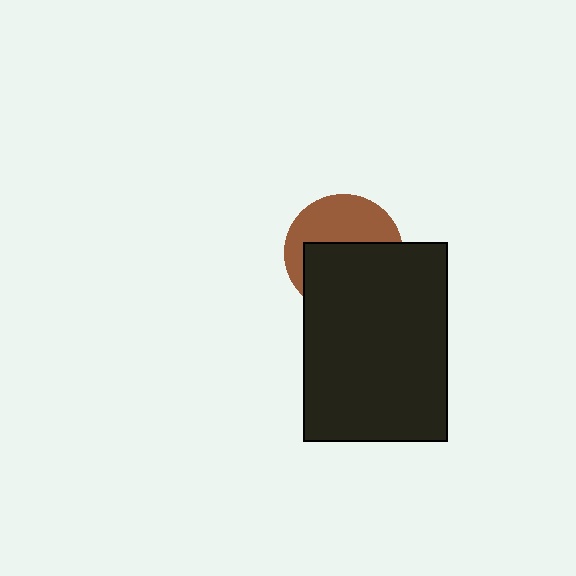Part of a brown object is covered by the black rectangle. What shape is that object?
It is a circle.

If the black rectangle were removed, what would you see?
You would see the complete brown circle.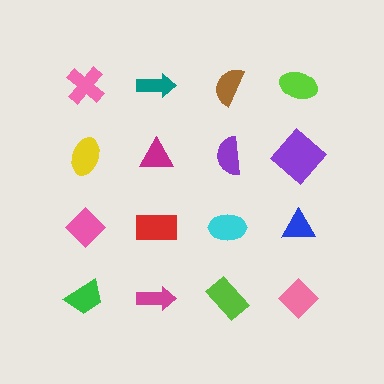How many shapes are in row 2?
4 shapes.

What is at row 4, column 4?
A pink diamond.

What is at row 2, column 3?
A purple semicircle.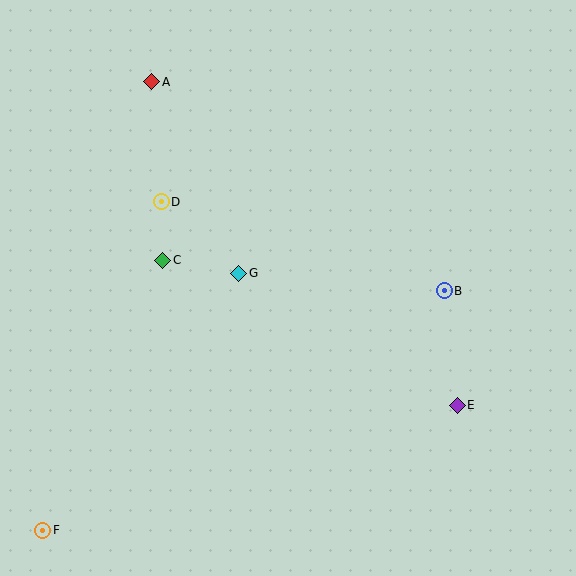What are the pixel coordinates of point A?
Point A is at (152, 82).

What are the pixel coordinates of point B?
Point B is at (444, 291).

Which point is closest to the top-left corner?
Point A is closest to the top-left corner.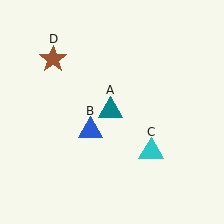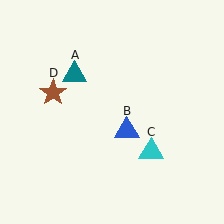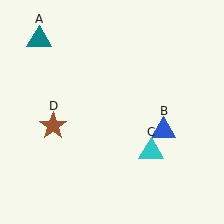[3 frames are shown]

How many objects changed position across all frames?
3 objects changed position: teal triangle (object A), blue triangle (object B), brown star (object D).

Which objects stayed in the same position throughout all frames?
Cyan triangle (object C) remained stationary.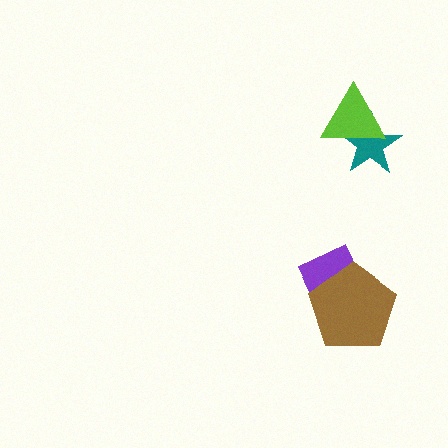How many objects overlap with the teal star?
1 object overlaps with the teal star.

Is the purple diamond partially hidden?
Yes, it is partially covered by another shape.